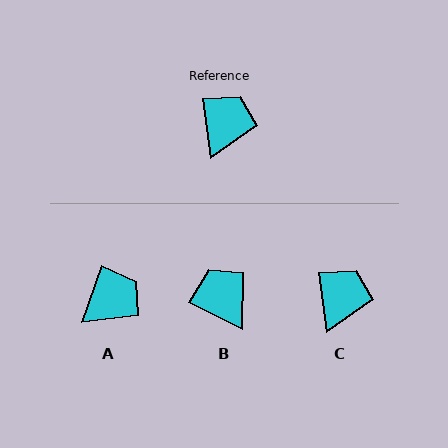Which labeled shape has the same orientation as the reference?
C.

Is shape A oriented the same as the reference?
No, it is off by about 28 degrees.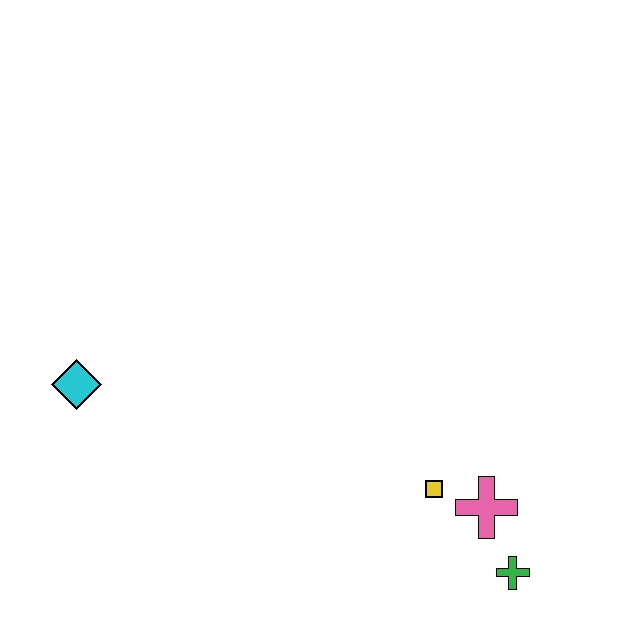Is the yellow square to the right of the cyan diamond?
Yes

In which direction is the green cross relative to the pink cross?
The green cross is below the pink cross.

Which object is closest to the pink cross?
The yellow square is closest to the pink cross.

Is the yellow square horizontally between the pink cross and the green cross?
No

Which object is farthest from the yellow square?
The cyan diamond is farthest from the yellow square.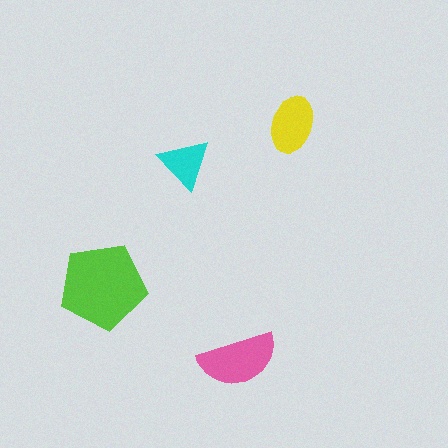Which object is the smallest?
The cyan triangle.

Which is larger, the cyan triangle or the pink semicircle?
The pink semicircle.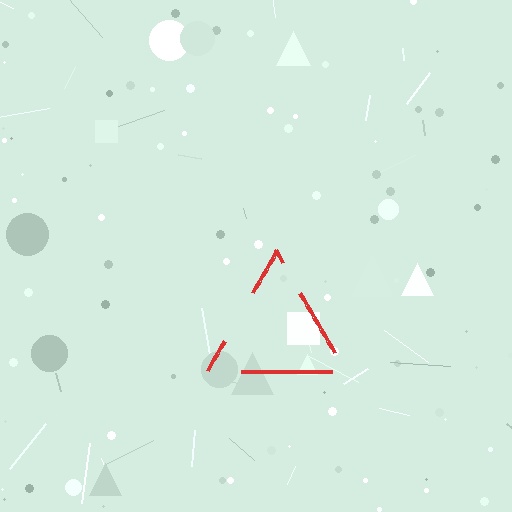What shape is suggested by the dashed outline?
The dashed outline suggests a triangle.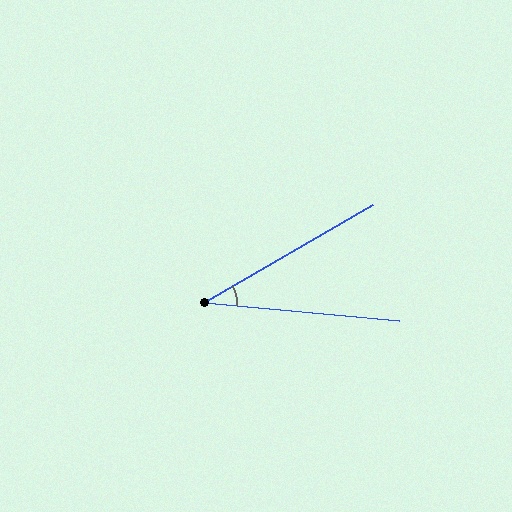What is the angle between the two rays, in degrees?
Approximately 36 degrees.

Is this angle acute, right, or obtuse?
It is acute.